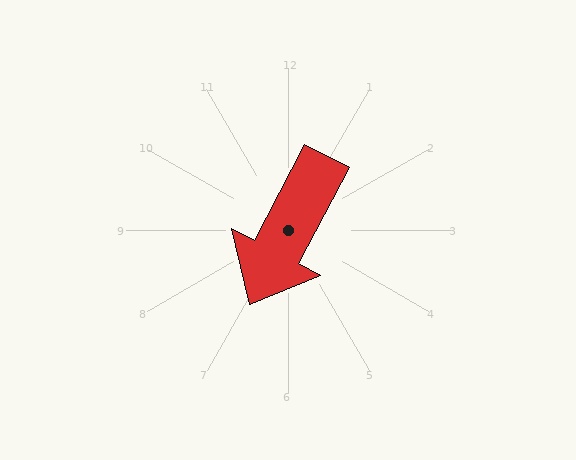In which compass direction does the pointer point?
Southwest.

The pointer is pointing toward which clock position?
Roughly 7 o'clock.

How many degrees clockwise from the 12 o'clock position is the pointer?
Approximately 208 degrees.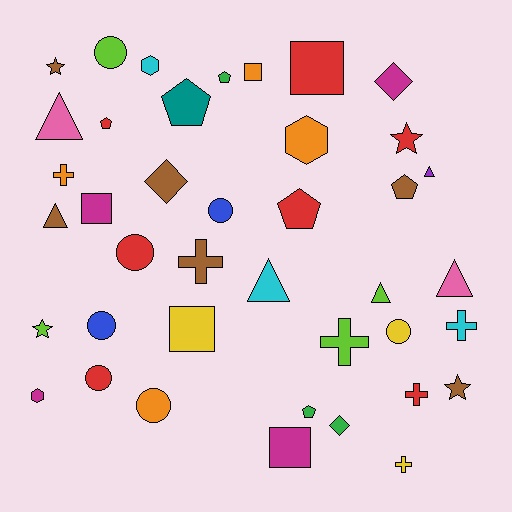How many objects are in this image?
There are 40 objects.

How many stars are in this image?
There are 4 stars.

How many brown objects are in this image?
There are 6 brown objects.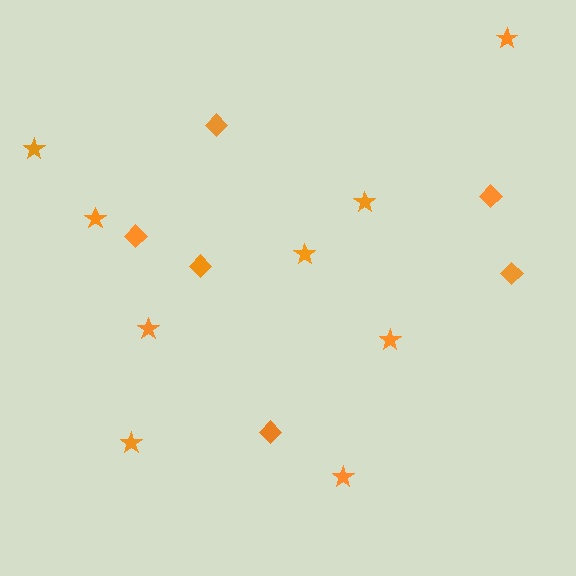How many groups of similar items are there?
There are 2 groups: one group of diamonds (6) and one group of stars (9).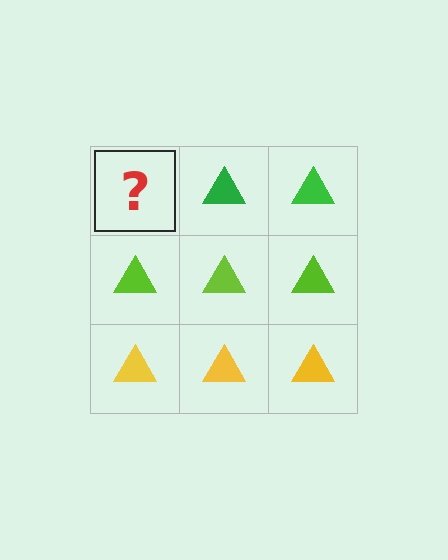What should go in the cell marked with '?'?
The missing cell should contain a green triangle.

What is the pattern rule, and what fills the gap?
The rule is that each row has a consistent color. The gap should be filled with a green triangle.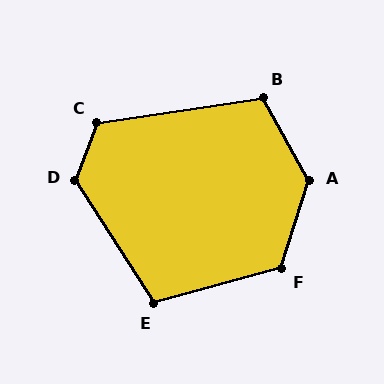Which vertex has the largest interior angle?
A, at approximately 133 degrees.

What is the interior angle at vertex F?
Approximately 123 degrees (obtuse).